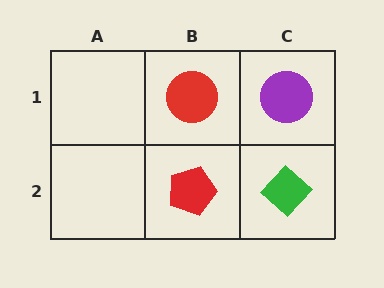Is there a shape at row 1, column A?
No, that cell is empty.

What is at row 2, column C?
A green diamond.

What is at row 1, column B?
A red circle.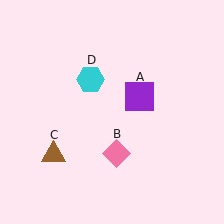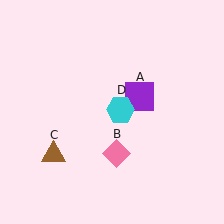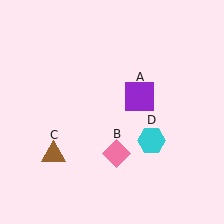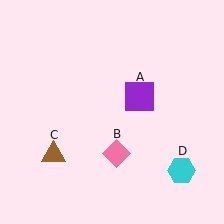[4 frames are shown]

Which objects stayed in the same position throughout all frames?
Purple square (object A) and pink diamond (object B) and brown triangle (object C) remained stationary.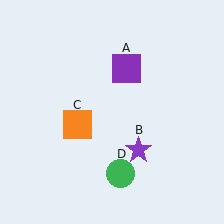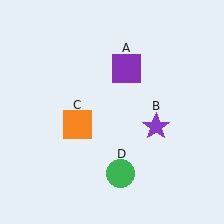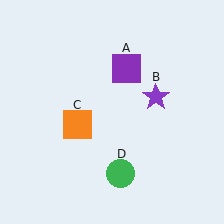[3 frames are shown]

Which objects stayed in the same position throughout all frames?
Purple square (object A) and orange square (object C) and green circle (object D) remained stationary.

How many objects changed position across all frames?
1 object changed position: purple star (object B).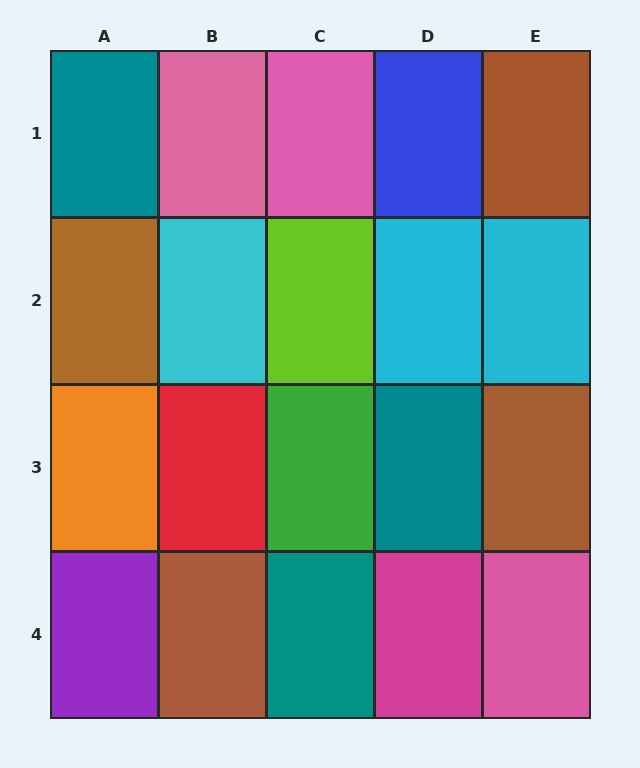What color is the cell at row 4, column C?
Teal.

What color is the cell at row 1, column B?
Pink.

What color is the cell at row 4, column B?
Brown.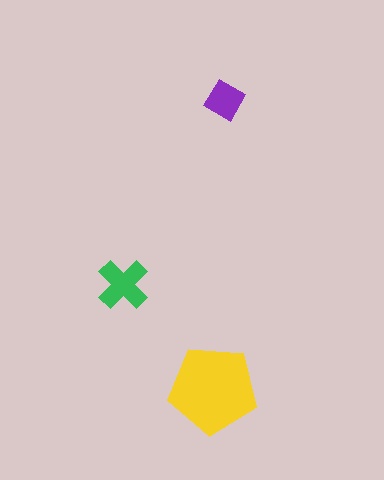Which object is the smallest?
The purple diamond.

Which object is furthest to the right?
The purple diamond is rightmost.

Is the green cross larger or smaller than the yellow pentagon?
Smaller.